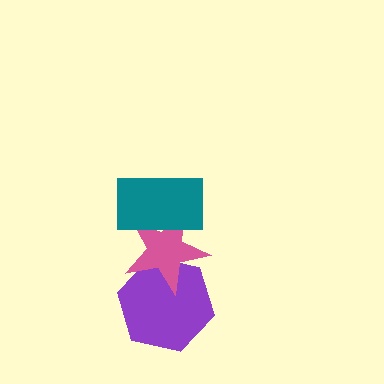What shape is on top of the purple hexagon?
The pink star is on top of the purple hexagon.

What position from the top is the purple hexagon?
The purple hexagon is 3rd from the top.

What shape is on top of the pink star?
The teal rectangle is on top of the pink star.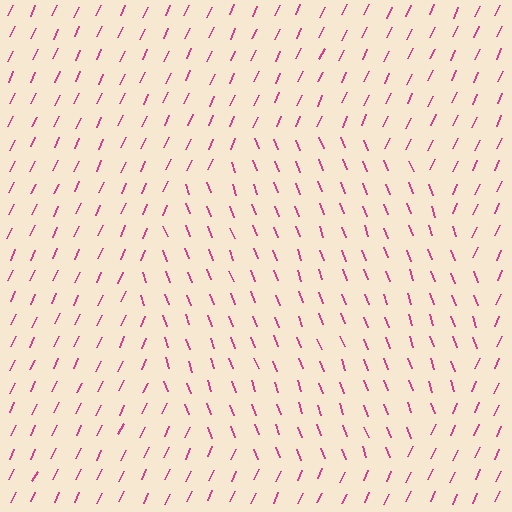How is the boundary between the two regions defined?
The boundary is defined purely by a change in line orientation (approximately 45 degrees difference). All lines are the same color and thickness.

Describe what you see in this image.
The image is filled with small magenta line segments. A circle region in the image has lines oriented differently from the surrounding lines, creating a visible texture boundary.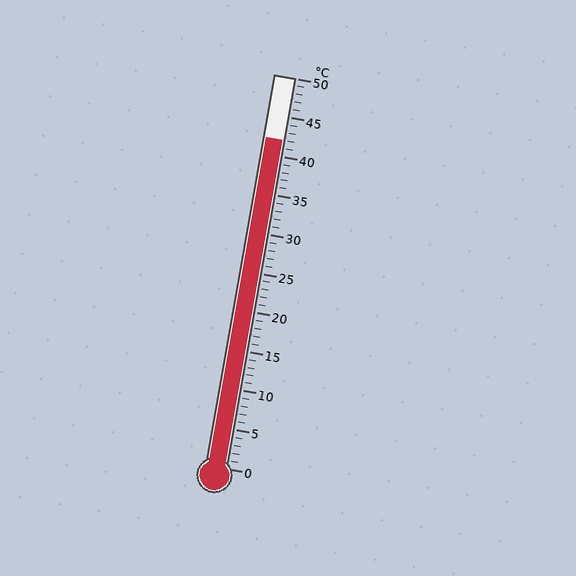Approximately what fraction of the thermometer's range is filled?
The thermometer is filled to approximately 85% of its range.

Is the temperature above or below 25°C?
The temperature is above 25°C.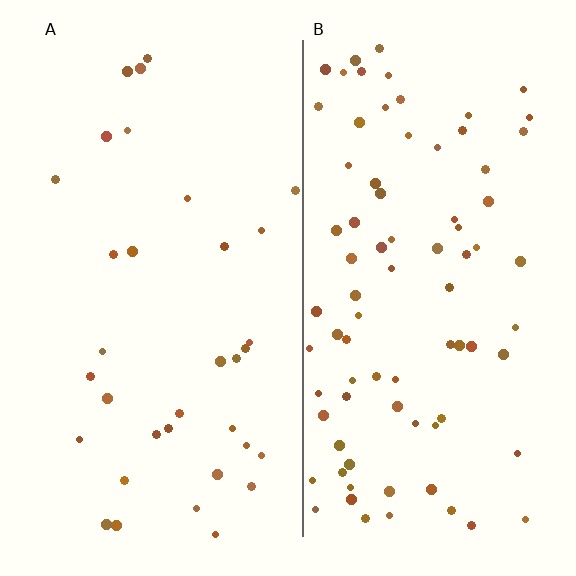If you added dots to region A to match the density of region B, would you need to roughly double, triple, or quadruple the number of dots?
Approximately double.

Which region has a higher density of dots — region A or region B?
B (the right).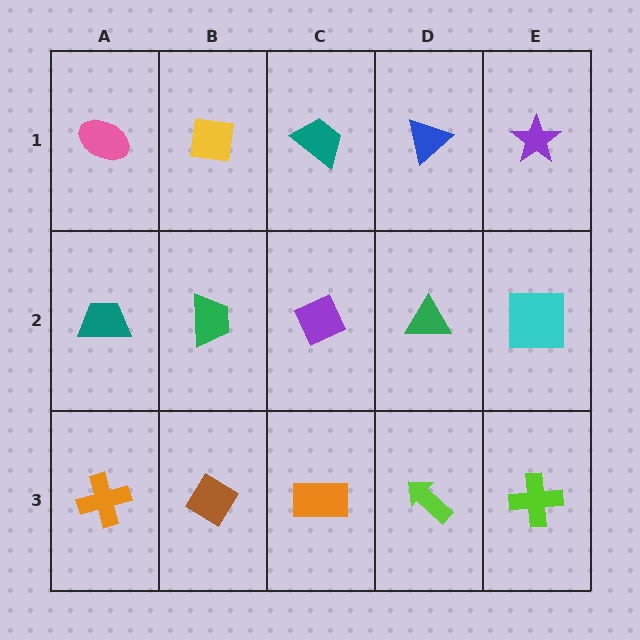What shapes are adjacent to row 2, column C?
A teal trapezoid (row 1, column C), an orange rectangle (row 3, column C), a green trapezoid (row 2, column B), a green triangle (row 2, column D).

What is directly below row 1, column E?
A cyan square.